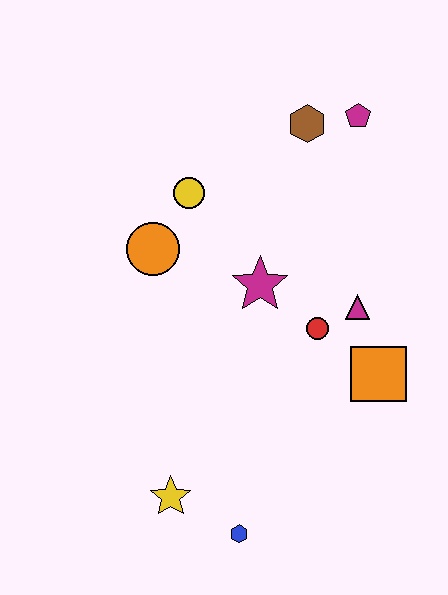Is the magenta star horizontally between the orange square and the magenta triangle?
No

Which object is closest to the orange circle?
The yellow circle is closest to the orange circle.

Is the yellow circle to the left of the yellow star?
No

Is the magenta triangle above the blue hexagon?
Yes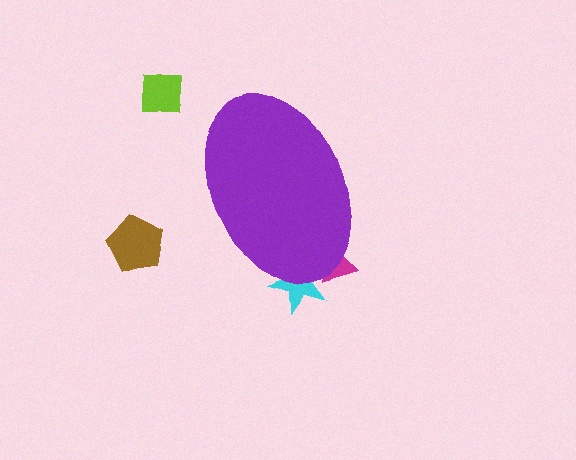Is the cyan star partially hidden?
Yes, the cyan star is partially hidden behind the purple ellipse.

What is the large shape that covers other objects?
A purple ellipse.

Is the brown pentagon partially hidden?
No, the brown pentagon is fully visible.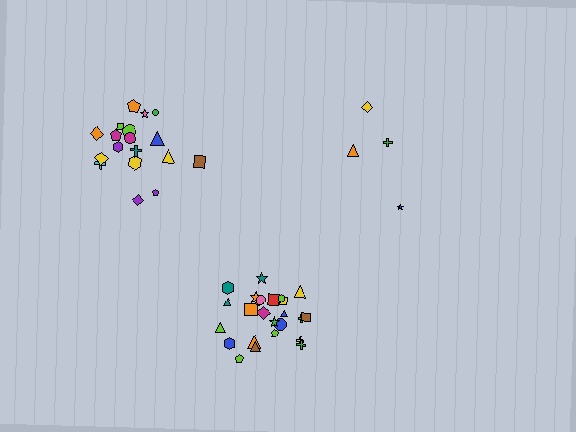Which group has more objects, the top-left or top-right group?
The top-left group.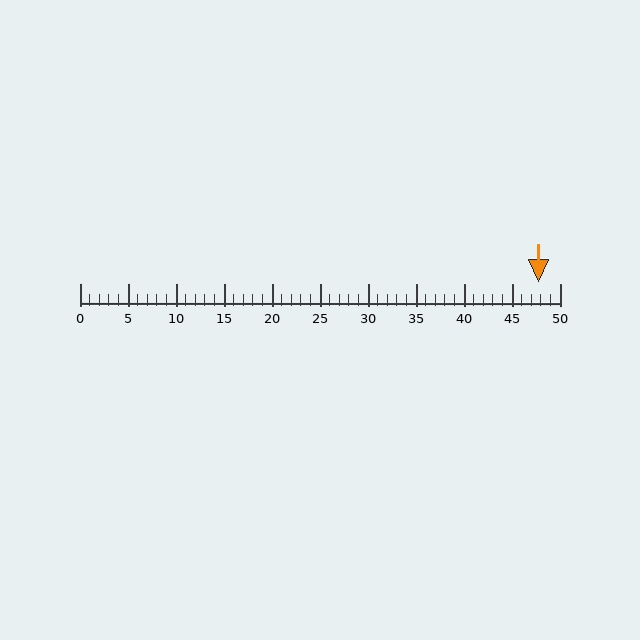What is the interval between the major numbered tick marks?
The major tick marks are spaced 5 units apart.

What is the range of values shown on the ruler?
The ruler shows values from 0 to 50.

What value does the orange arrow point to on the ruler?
The orange arrow points to approximately 48.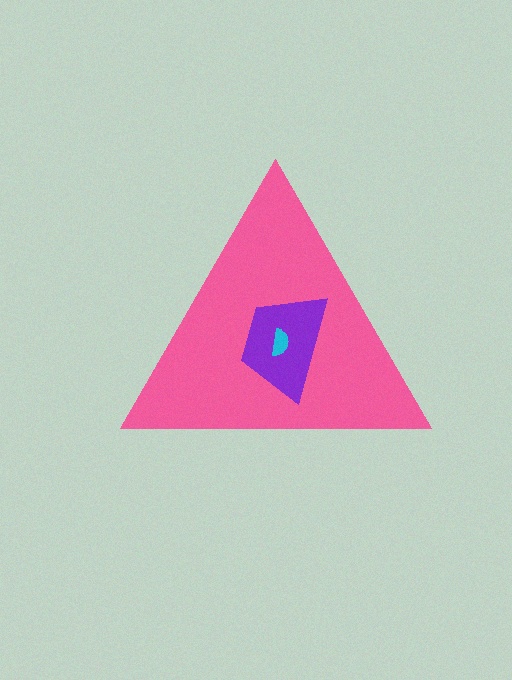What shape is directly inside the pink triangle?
The purple trapezoid.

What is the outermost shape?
The pink triangle.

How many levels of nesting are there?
3.